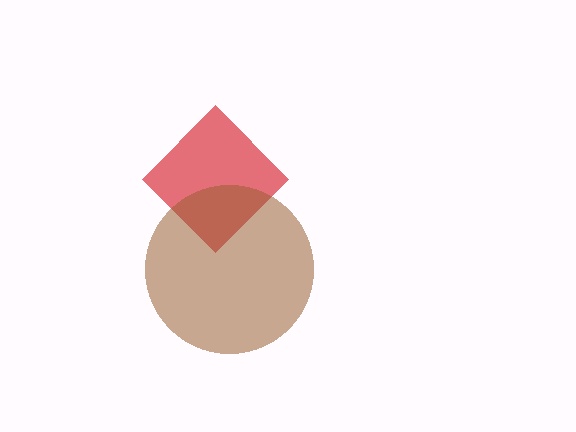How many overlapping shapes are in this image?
There are 2 overlapping shapes in the image.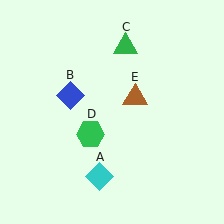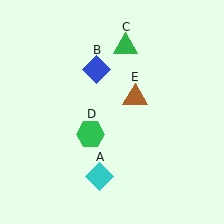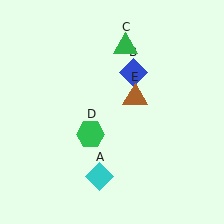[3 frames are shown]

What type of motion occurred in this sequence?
The blue diamond (object B) rotated clockwise around the center of the scene.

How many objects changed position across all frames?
1 object changed position: blue diamond (object B).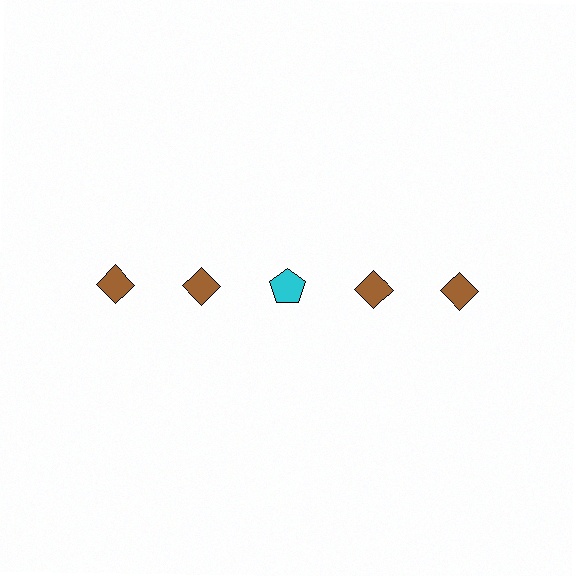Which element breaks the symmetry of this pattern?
The cyan pentagon in the top row, center column breaks the symmetry. All other shapes are brown diamonds.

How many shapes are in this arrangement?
There are 5 shapes arranged in a grid pattern.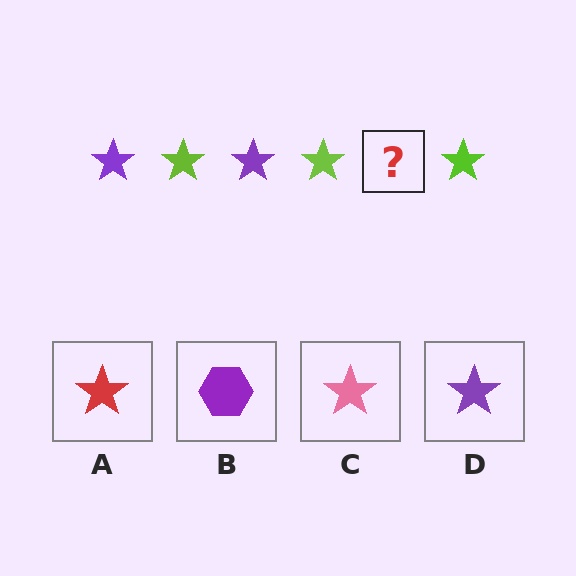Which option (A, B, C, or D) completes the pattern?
D.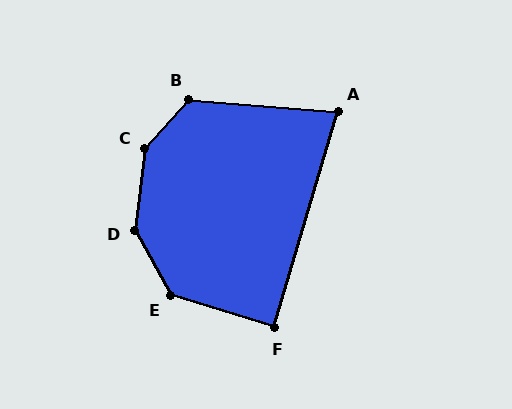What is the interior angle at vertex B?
Approximately 127 degrees (obtuse).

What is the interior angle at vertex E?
Approximately 137 degrees (obtuse).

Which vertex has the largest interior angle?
C, at approximately 145 degrees.